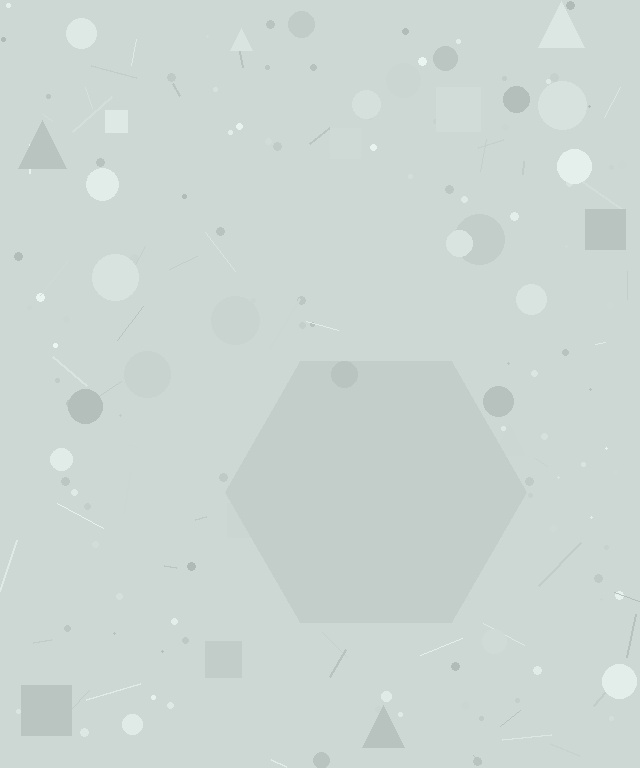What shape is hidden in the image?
A hexagon is hidden in the image.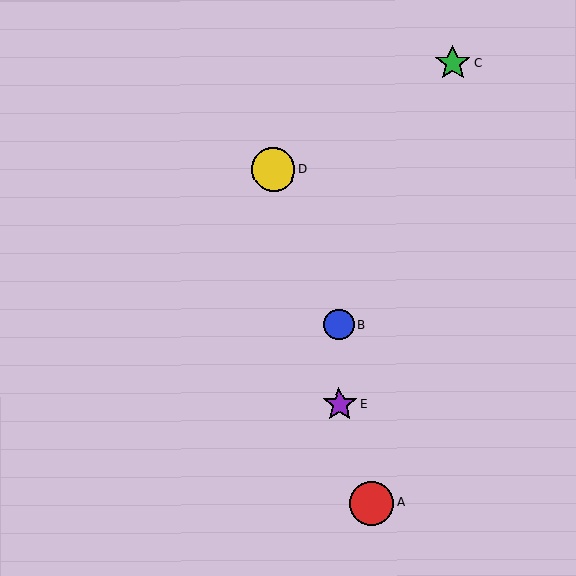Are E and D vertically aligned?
No, E is at x≈339 and D is at x≈273.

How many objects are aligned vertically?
2 objects (B, E) are aligned vertically.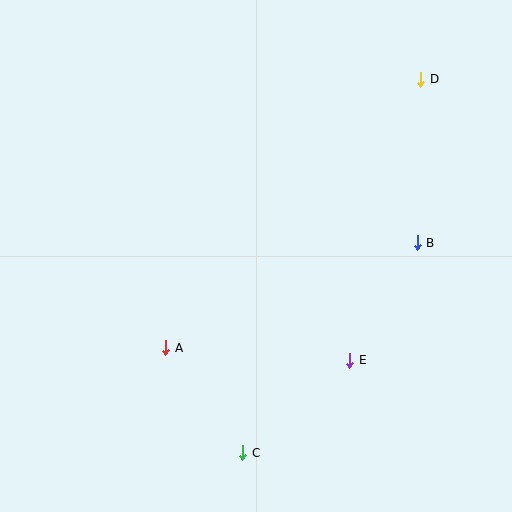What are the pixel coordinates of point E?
Point E is at (350, 360).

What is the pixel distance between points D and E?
The distance between D and E is 290 pixels.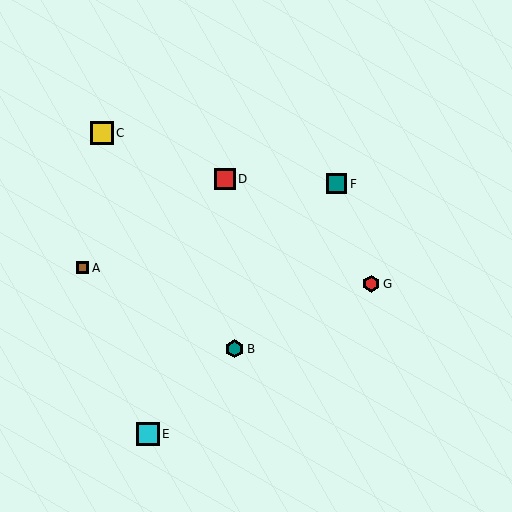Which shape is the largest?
The yellow square (labeled C) is the largest.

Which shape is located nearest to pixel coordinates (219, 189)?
The red square (labeled D) at (225, 179) is nearest to that location.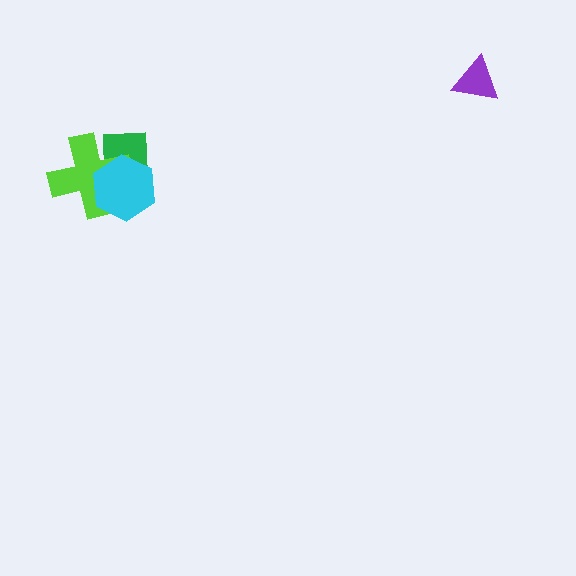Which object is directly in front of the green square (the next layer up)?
The lime cross is directly in front of the green square.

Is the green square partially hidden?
Yes, it is partially covered by another shape.